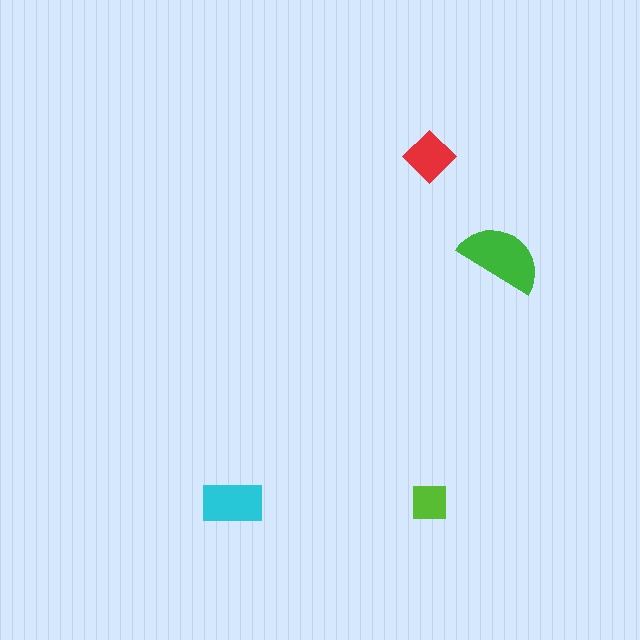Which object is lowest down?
The cyan rectangle is bottommost.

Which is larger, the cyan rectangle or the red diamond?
The cyan rectangle.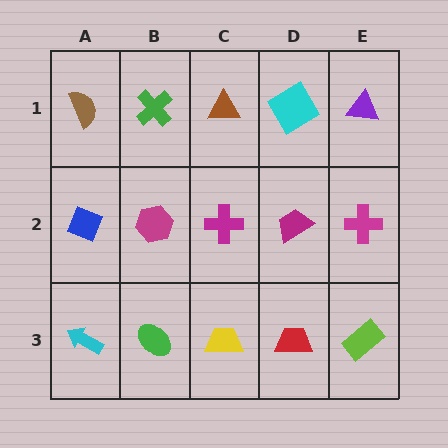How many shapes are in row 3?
5 shapes.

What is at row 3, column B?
A green ellipse.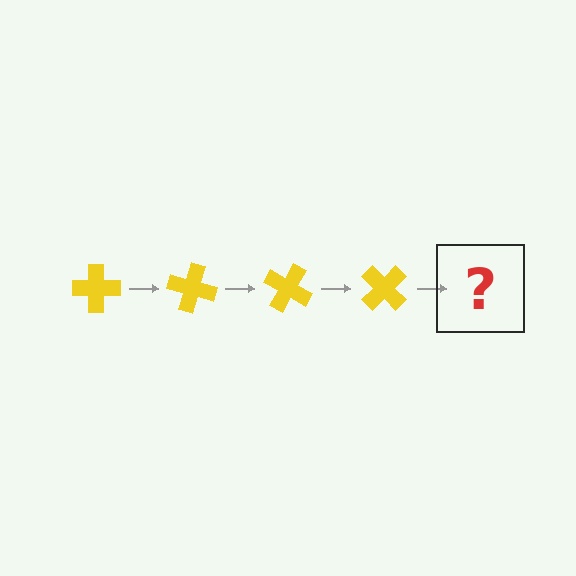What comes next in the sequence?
The next element should be a yellow cross rotated 60 degrees.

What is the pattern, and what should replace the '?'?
The pattern is that the cross rotates 15 degrees each step. The '?' should be a yellow cross rotated 60 degrees.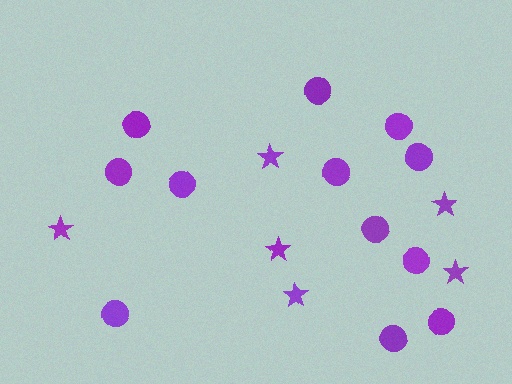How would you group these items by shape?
There are 2 groups: one group of stars (6) and one group of circles (12).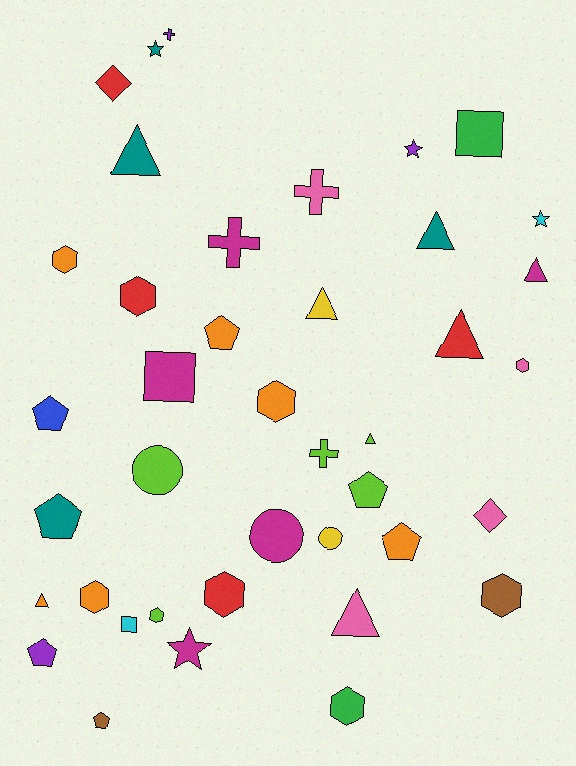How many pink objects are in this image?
There are 4 pink objects.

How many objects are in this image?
There are 40 objects.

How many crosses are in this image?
There are 4 crosses.